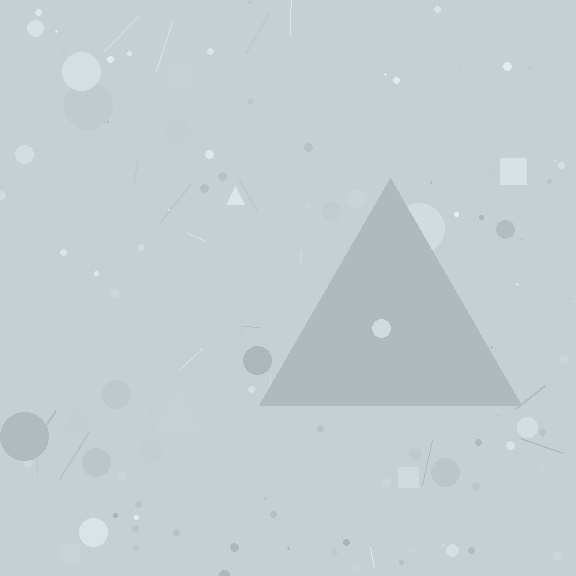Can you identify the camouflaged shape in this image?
The camouflaged shape is a triangle.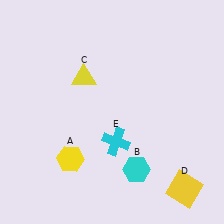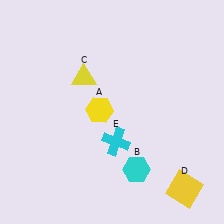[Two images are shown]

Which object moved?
The yellow hexagon (A) moved up.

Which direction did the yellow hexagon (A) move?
The yellow hexagon (A) moved up.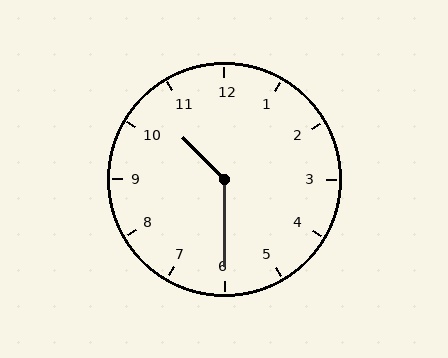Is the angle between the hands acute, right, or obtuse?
It is obtuse.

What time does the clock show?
10:30.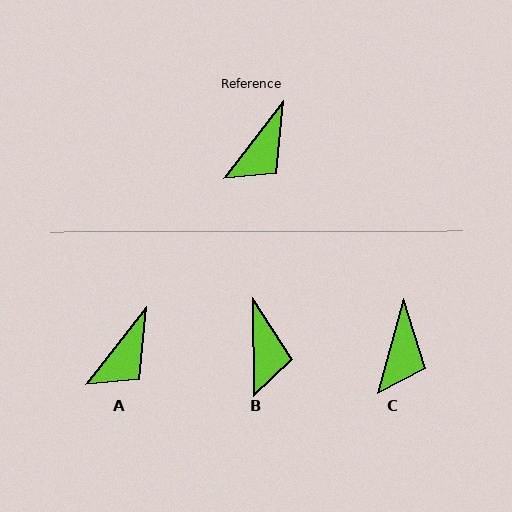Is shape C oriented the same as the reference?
No, it is off by about 23 degrees.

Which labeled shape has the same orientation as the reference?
A.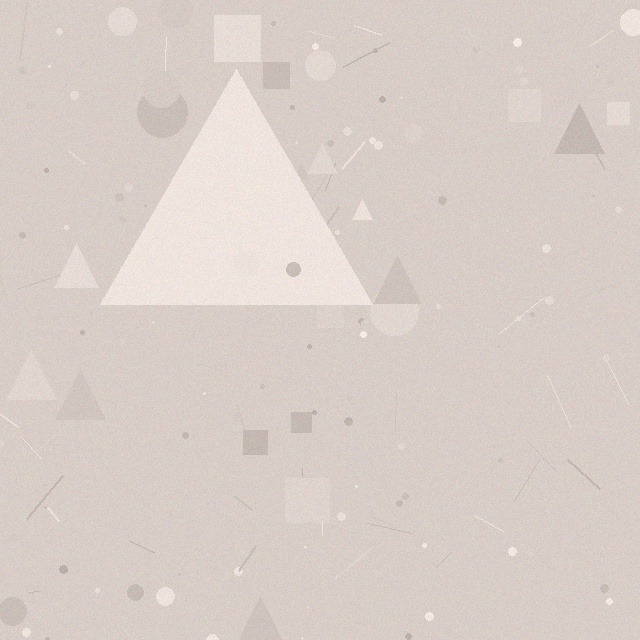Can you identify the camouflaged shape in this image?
The camouflaged shape is a triangle.